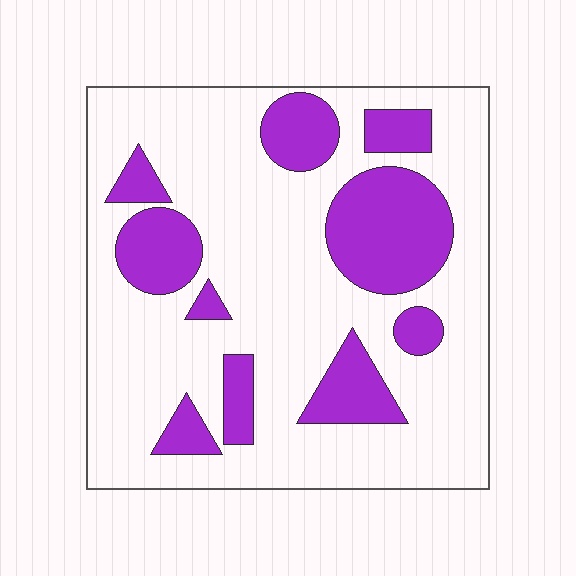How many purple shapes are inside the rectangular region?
10.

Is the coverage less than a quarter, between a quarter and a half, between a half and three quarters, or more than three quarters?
Between a quarter and a half.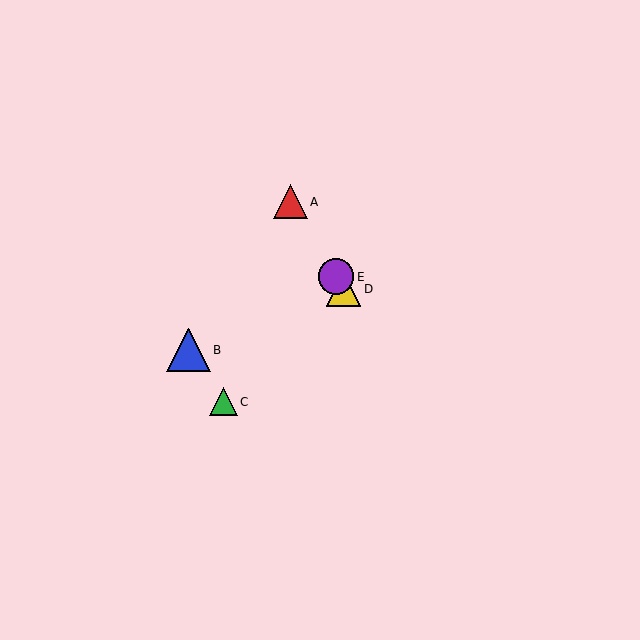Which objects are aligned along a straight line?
Objects A, D, E are aligned along a straight line.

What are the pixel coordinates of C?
Object C is at (223, 402).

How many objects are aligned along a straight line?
3 objects (A, D, E) are aligned along a straight line.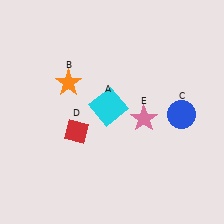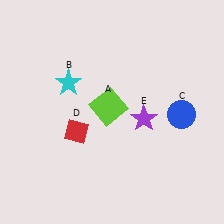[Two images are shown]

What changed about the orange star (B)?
In Image 1, B is orange. In Image 2, it changed to cyan.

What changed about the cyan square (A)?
In Image 1, A is cyan. In Image 2, it changed to lime.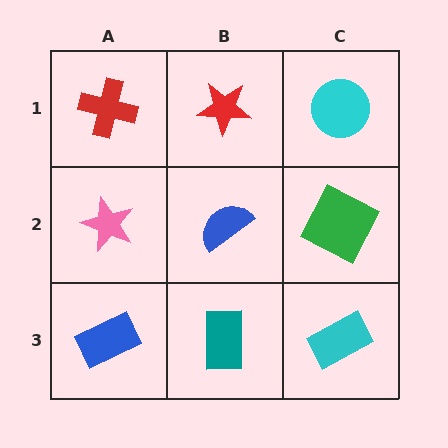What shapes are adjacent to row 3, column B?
A blue semicircle (row 2, column B), a blue rectangle (row 3, column A), a cyan rectangle (row 3, column C).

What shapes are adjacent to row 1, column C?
A green square (row 2, column C), a red star (row 1, column B).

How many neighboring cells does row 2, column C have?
3.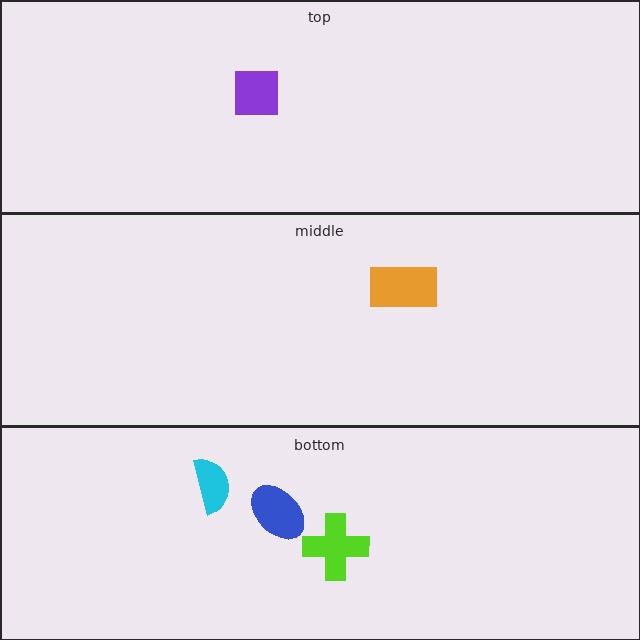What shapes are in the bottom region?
The blue ellipse, the cyan semicircle, the lime cross.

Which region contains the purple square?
The top region.